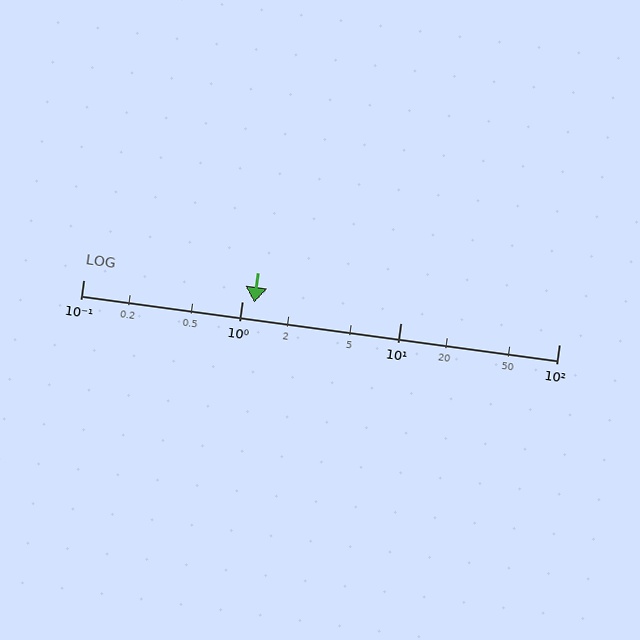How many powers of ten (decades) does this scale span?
The scale spans 3 decades, from 0.1 to 100.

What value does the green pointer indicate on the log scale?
The pointer indicates approximately 1.2.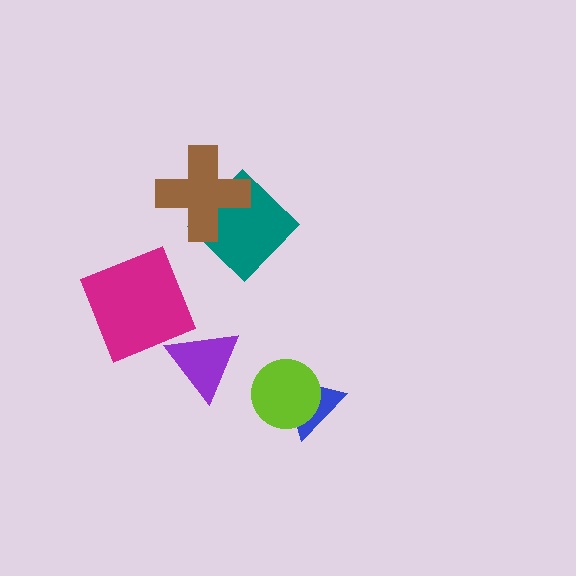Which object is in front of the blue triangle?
The lime circle is in front of the blue triangle.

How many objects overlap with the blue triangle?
1 object overlaps with the blue triangle.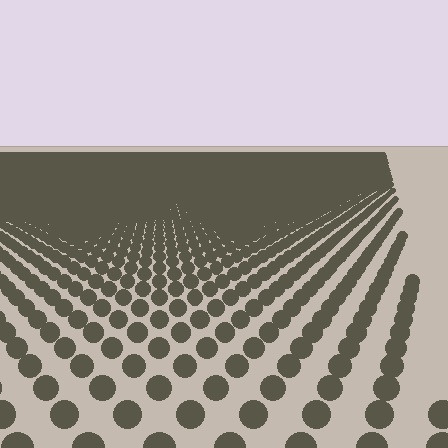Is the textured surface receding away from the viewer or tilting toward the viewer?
The surface is receding away from the viewer. Texture elements get smaller and denser toward the top.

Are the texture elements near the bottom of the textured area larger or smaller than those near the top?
Larger. Near the bottom, elements are closer to the viewer and appear at a bigger on-screen size.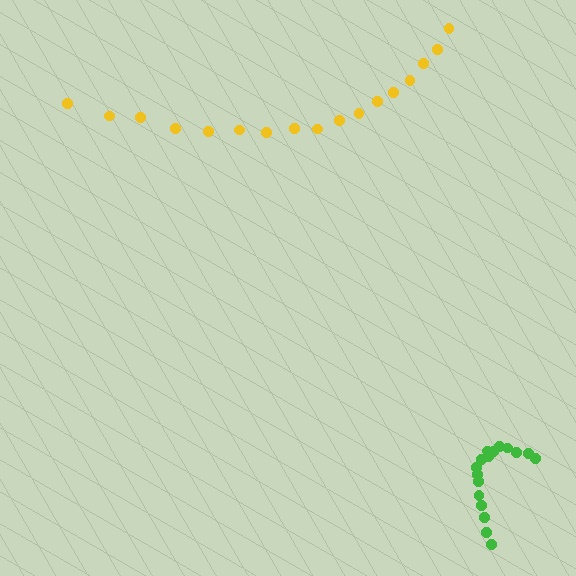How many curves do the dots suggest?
There are 2 distinct paths.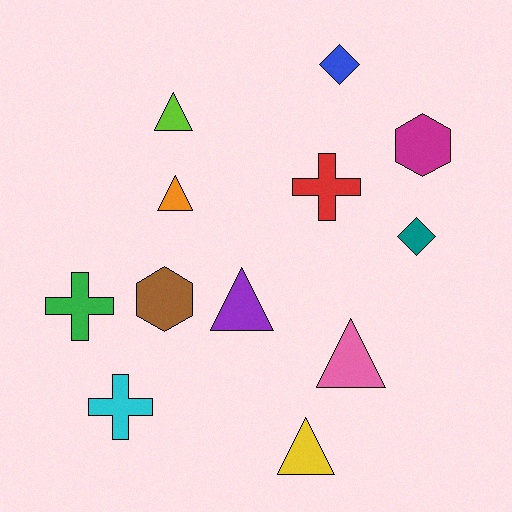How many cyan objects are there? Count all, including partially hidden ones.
There is 1 cyan object.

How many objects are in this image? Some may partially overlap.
There are 12 objects.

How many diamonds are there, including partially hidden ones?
There are 2 diamonds.